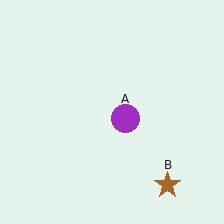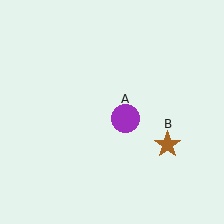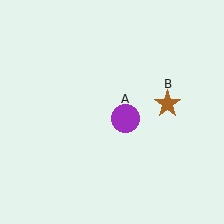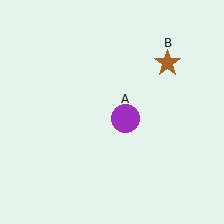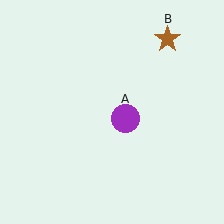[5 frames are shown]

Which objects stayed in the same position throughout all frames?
Purple circle (object A) remained stationary.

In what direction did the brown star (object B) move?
The brown star (object B) moved up.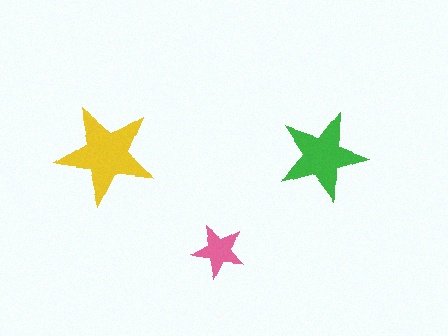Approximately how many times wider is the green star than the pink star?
About 1.5 times wider.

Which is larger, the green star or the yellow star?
The yellow one.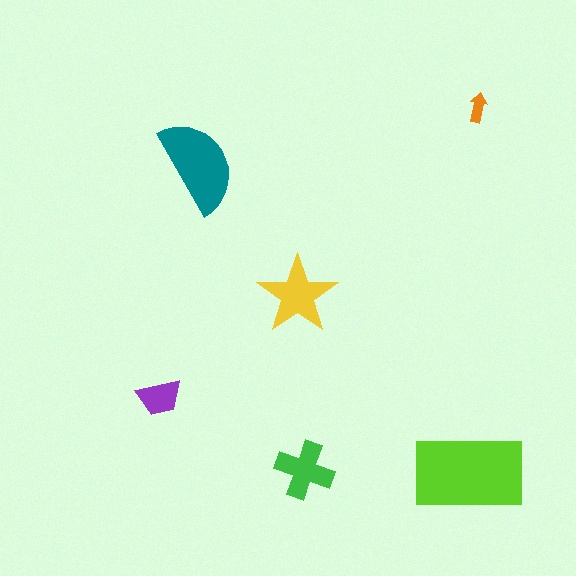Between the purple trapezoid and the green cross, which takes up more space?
The green cross.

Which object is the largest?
The lime rectangle.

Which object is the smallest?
The orange arrow.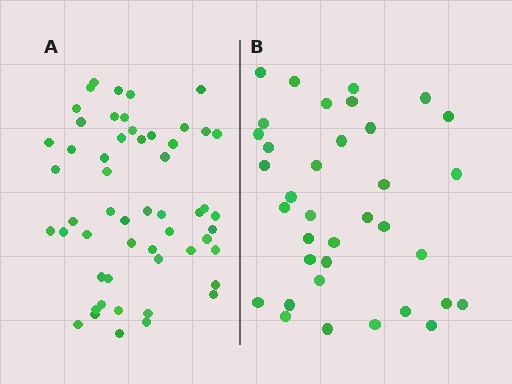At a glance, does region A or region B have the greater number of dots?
Region A (the left region) has more dots.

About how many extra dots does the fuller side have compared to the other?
Region A has approximately 20 more dots than region B.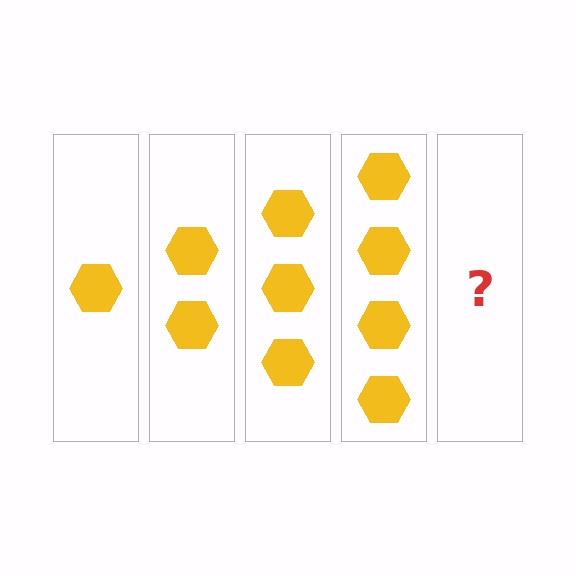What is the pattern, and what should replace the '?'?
The pattern is that each step adds one more hexagon. The '?' should be 5 hexagons.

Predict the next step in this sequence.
The next step is 5 hexagons.